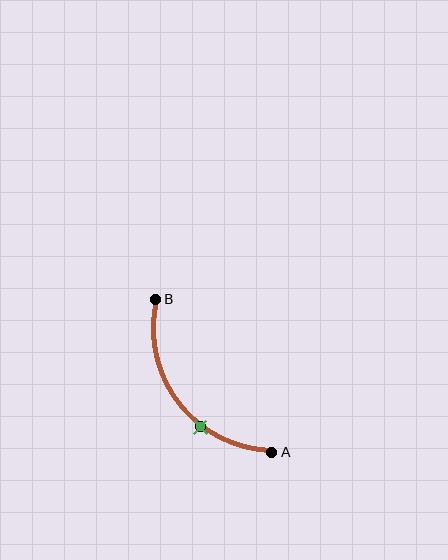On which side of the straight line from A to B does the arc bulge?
The arc bulges below and to the left of the straight line connecting A and B.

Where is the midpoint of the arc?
The arc midpoint is the point on the curve farthest from the straight line joining A and B. It sits below and to the left of that line.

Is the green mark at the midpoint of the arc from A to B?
No. The green mark lies on the arc but is closer to endpoint A. The arc midpoint would be at the point on the curve equidistant along the arc from both A and B.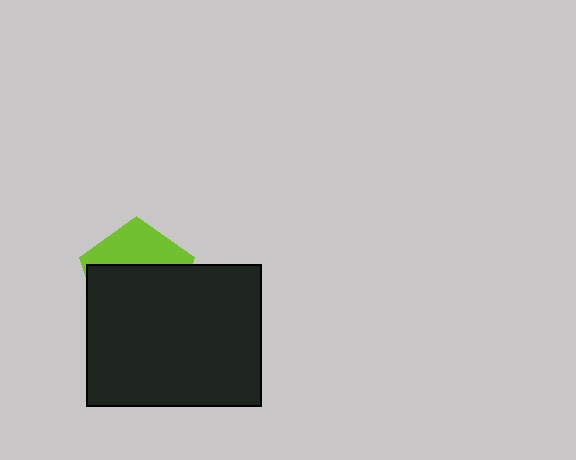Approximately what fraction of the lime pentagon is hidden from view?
Roughly 65% of the lime pentagon is hidden behind the black rectangle.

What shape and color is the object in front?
The object in front is a black rectangle.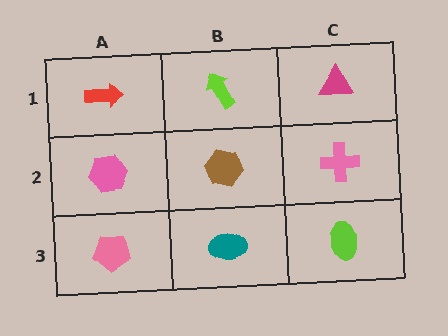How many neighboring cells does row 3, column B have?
3.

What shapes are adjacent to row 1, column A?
A pink hexagon (row 2, column A), a lime arrow (row 1, column B).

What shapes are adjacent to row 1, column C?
A pink cross (row 2, column C), a lime arrow (row 1, column B).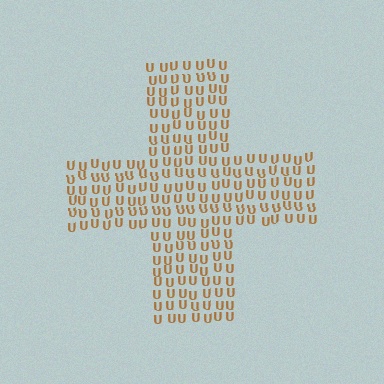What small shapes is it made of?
It is made of small letter U's.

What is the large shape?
The large shape is a cross.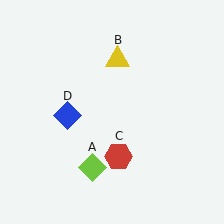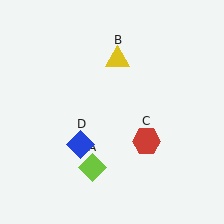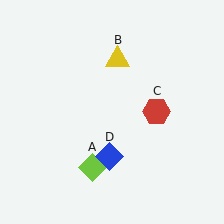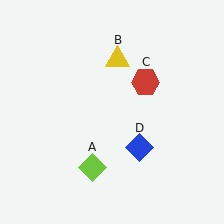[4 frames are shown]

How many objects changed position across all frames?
2 objects changed position: red hexagon (object C), blue diamond (object D).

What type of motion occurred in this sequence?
The red hexagon (object C), blue diamond (object D) rotated counterclockwise around the center of the scene.